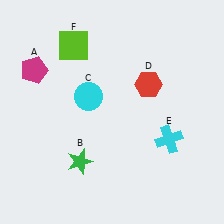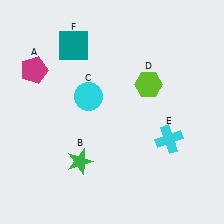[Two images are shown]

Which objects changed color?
D changed from red to lime. F changed from lime to teal.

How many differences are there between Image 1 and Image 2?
There are 2 differences between the two images.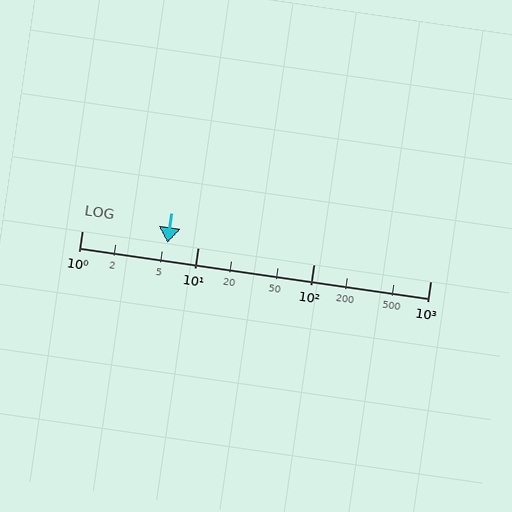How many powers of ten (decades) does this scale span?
The scale spans 3 decades, from 1 to 1000.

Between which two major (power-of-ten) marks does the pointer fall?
The pointer is between 1 and 10.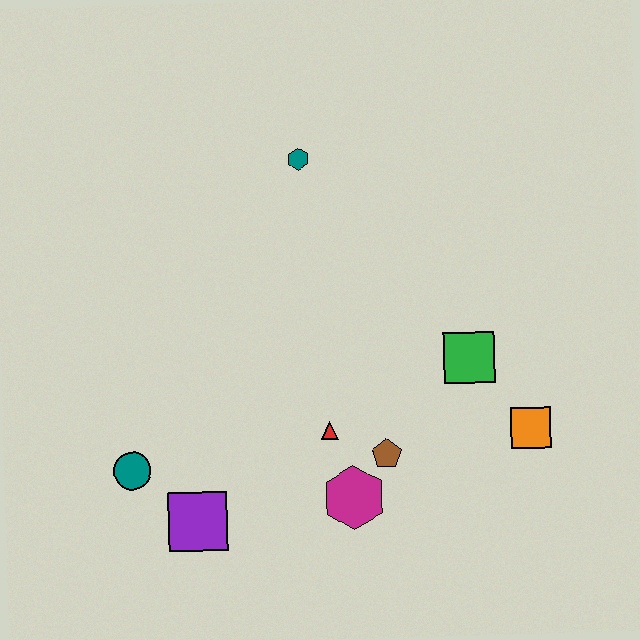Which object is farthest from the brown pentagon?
The teal hexagon is farthest from the brown pentagon.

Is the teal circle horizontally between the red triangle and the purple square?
No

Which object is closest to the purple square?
The teal circle is closest to the purple square.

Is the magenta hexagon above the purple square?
Yes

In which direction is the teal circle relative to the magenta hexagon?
The teal circle is to the left of the magenta hexagon.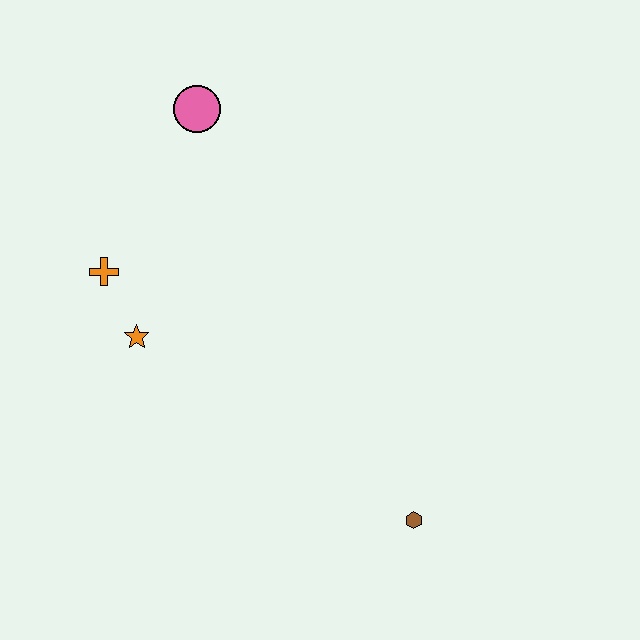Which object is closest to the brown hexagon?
The orange star is closest to the brown hexagon.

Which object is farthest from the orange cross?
The brown hexagon is farthest from the orange cross.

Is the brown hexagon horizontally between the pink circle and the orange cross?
No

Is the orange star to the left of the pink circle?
Yes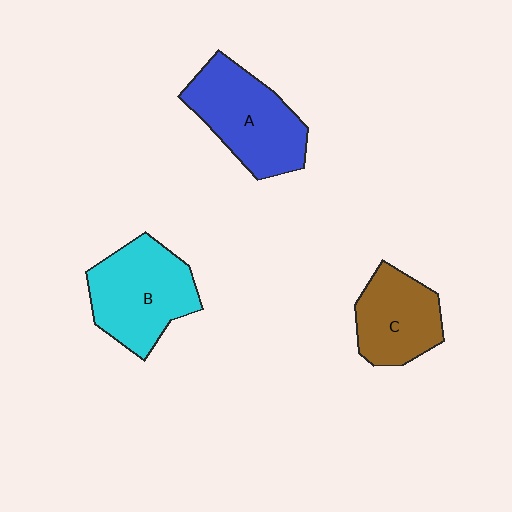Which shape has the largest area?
Shape A (blue).